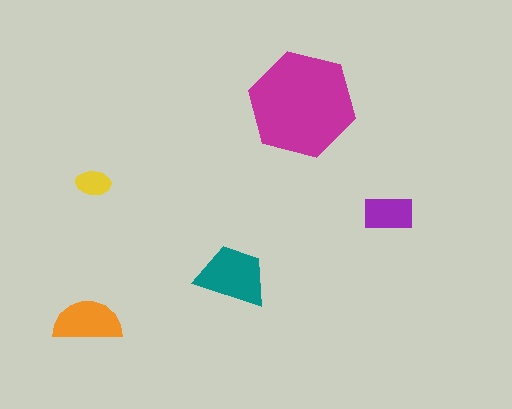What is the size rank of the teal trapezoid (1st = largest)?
2nd.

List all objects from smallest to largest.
The yellow ellipse, the purple rectangle, the orange semicircle, the teal trapezoid, the magenta hexagon.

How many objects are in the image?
There are 5 objects in the image.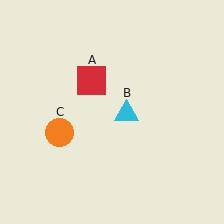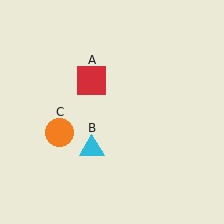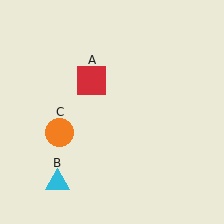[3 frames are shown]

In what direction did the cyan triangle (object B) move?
The cyan triangle (object B) moved down and to the left.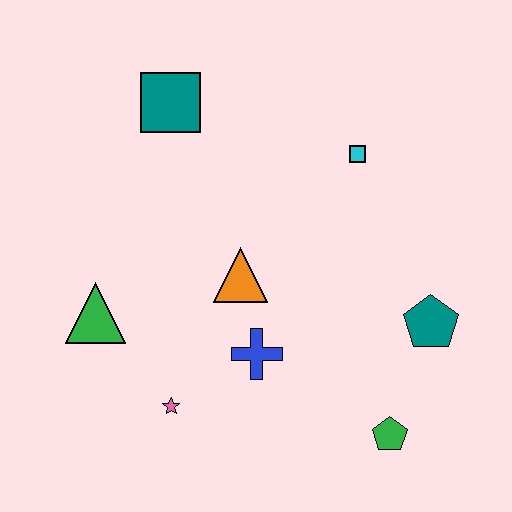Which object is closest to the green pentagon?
The teal pentagon is closest to the green pentagon.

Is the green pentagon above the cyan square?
No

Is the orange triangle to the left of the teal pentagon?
Yes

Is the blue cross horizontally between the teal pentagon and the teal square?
Yes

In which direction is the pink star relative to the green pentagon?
The pink star is to the left of the green pentagon.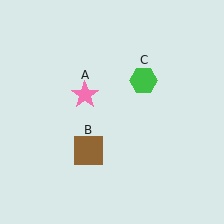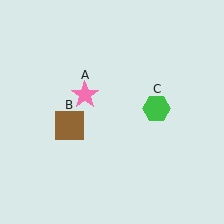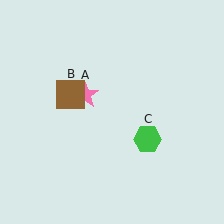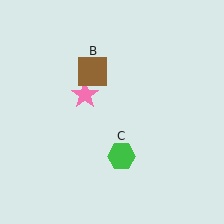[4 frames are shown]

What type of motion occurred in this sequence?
The brown square (object B), green hexagon (object C) rotated clockwise around the center of the scene.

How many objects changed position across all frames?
2 objects changed position: brown square (object B), green hexagon (object C).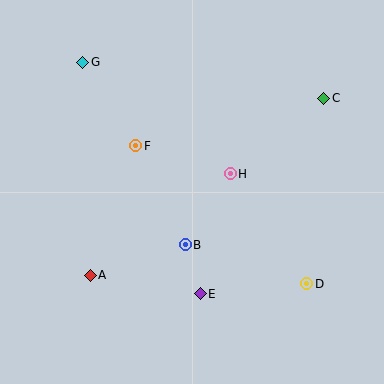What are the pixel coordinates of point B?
Point B is at (185, 245).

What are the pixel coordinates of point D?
Point D is at (307, 284).